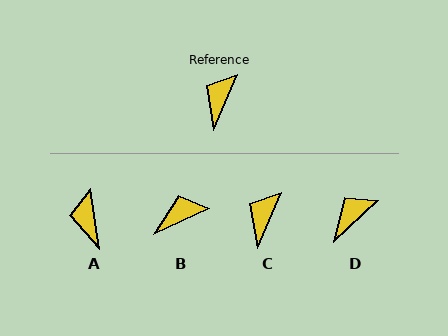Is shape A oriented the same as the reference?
No, it is off by about 32 degrees.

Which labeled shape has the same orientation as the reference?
C.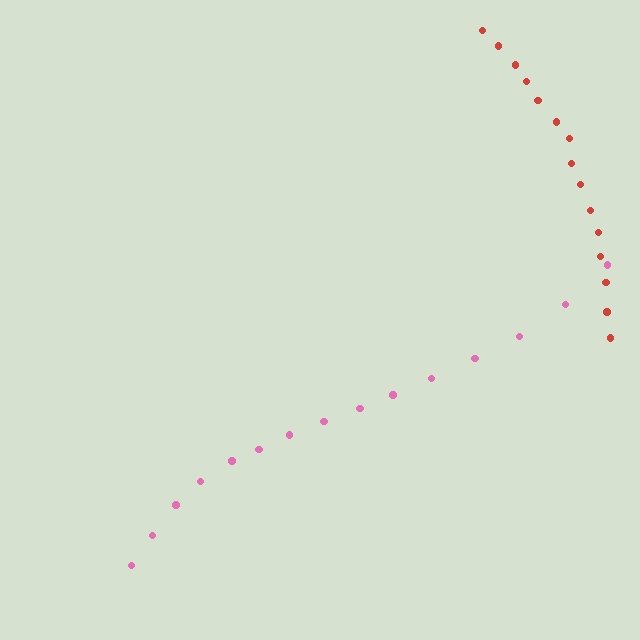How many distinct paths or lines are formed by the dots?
There are 2 distinct paths.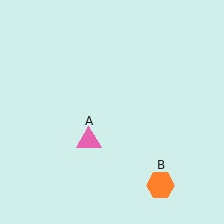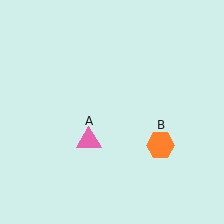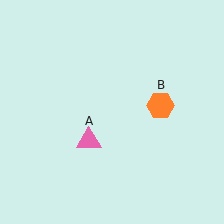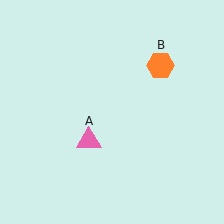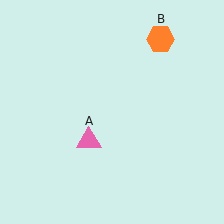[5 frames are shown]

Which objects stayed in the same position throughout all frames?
Pink triangle (object A) remained stationary.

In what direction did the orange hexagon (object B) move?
The orange hexagon (object B) moved up.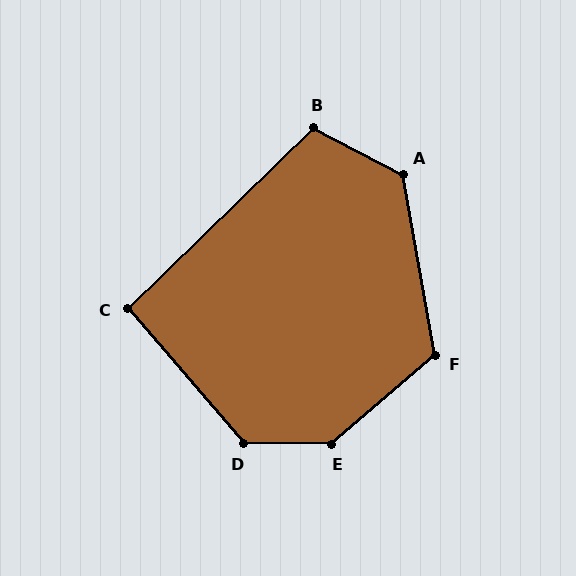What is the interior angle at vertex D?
Approximately 131 degrees (obtuse).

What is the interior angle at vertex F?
Approximately 121 degrees (obtuse).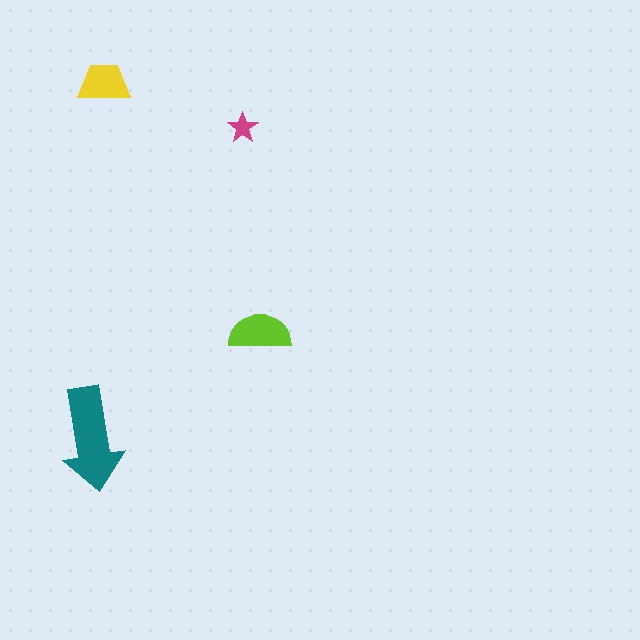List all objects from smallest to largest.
The magenta star, the yellow trapezoid, the lime semicircle, the teal arrow.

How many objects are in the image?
There are 4 objects in the image.